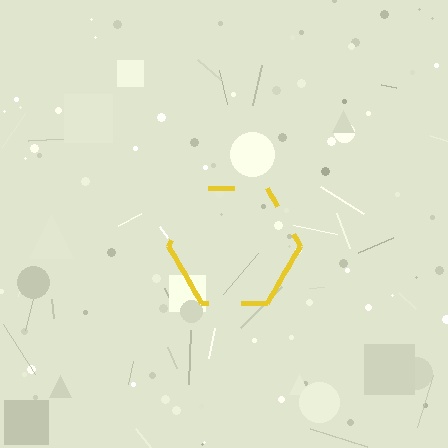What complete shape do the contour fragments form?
The contour fragments form a hexagon.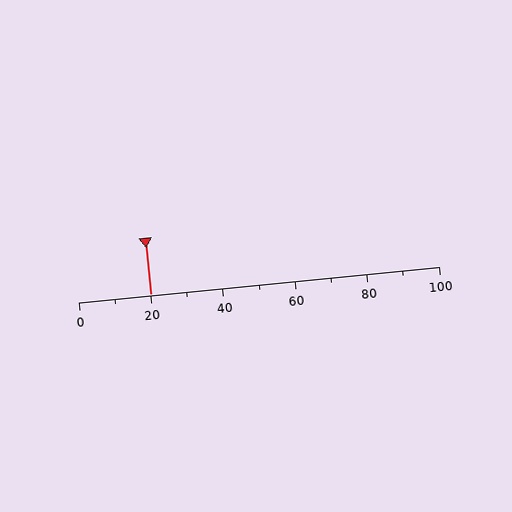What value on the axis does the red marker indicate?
The marker indicates approximately 20.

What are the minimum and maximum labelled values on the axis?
The axis runs from 0 to 100.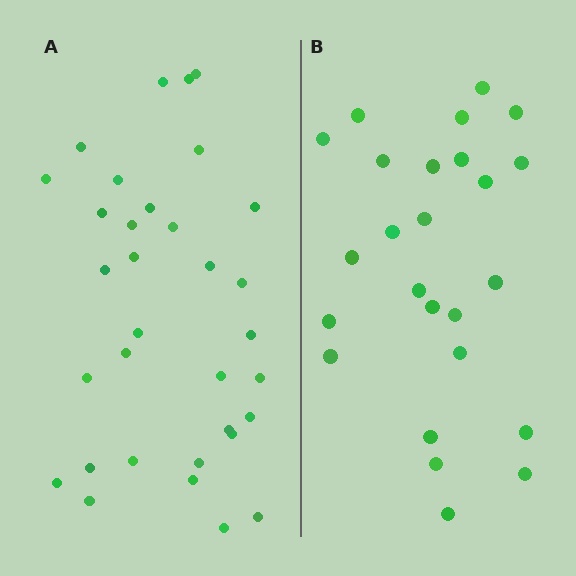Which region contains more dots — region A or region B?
Region A (the left region) has more dots.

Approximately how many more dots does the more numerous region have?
Region A has roughly 8 or so more dots than region B.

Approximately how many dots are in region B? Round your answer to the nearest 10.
About 20 dots. (The exact count is 25, which rounds to 20.)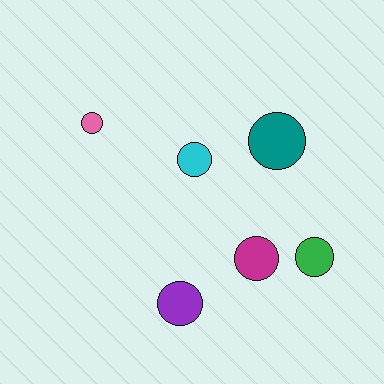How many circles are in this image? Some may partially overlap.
There are 6 circles.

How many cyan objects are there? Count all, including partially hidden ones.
There is 1 cyan object.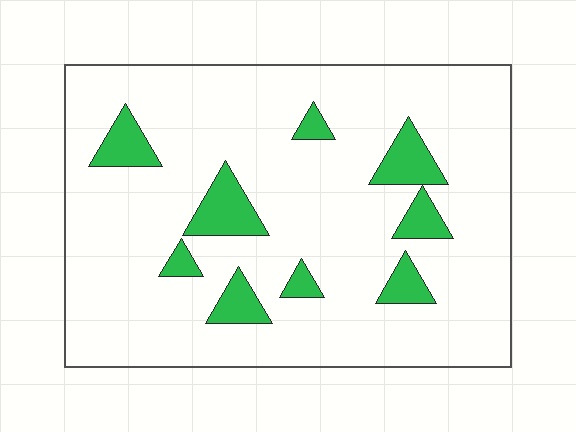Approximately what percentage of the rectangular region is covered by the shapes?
Approximately 10%.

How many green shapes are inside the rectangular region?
9.